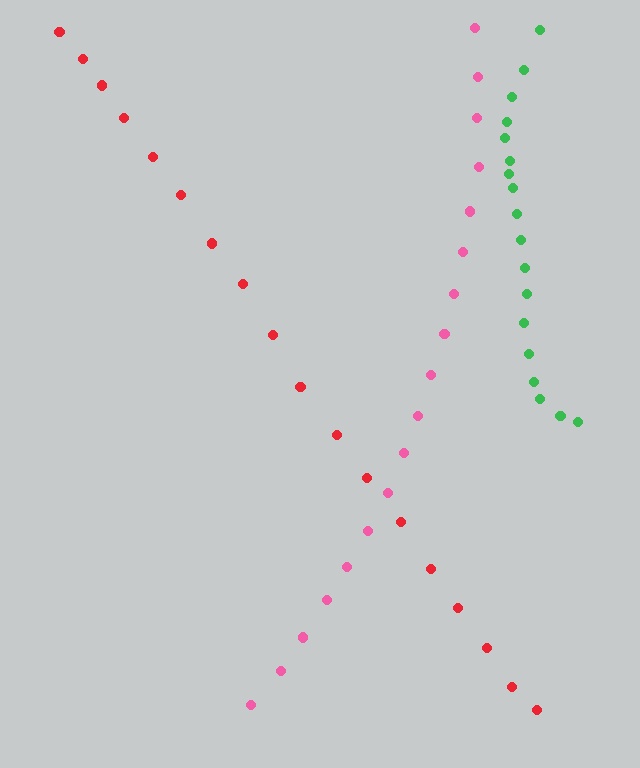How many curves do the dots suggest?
There are 3 distinct paths.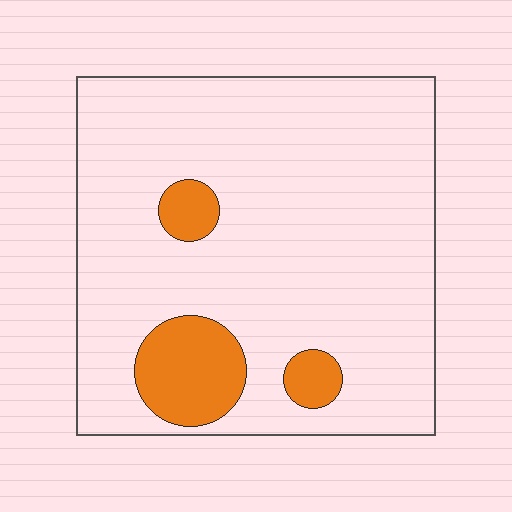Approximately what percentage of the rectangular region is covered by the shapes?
Approximately 10%.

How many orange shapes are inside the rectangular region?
3.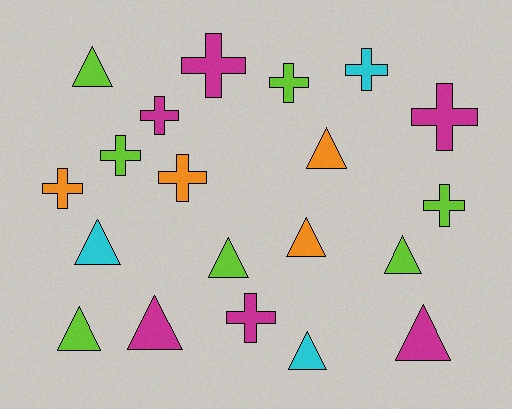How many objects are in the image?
There are 20 objects.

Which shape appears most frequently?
Triangle, with 10 objects.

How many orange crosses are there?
There are 2 orange crosses.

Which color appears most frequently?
Lime, with 7 objects.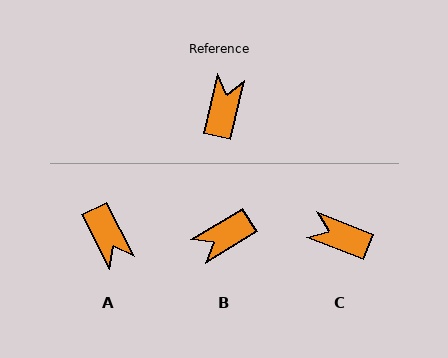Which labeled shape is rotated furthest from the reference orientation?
A, about 140 degrees away.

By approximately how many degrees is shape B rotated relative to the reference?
Approximately 135 degrees counter-clockwise.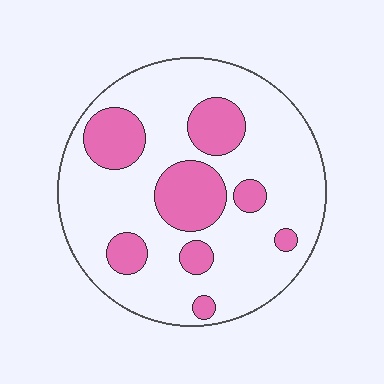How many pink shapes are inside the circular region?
8.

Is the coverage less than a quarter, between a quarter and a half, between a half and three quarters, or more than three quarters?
Less than a quarter.